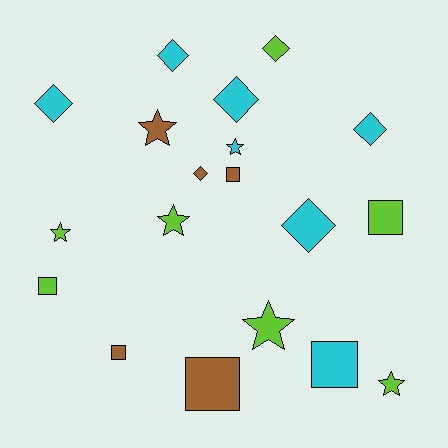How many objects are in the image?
There are 19 objects.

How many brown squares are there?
There are 3 brown squares.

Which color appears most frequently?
Cyan, with 7 objects.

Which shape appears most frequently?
Diamond, with 7 objects.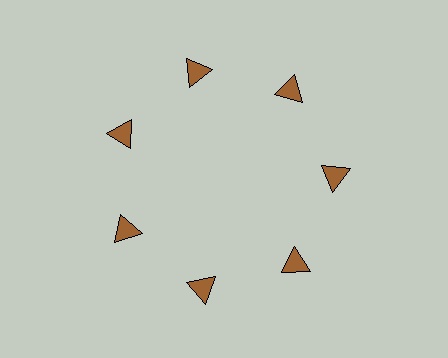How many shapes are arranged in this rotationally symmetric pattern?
There are 7 shapes, arranged in 7 groups of 1.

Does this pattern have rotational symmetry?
Yes, this pattern has 7-fold rotational symmetry. It looks the same after rotating 51 degrees around the center.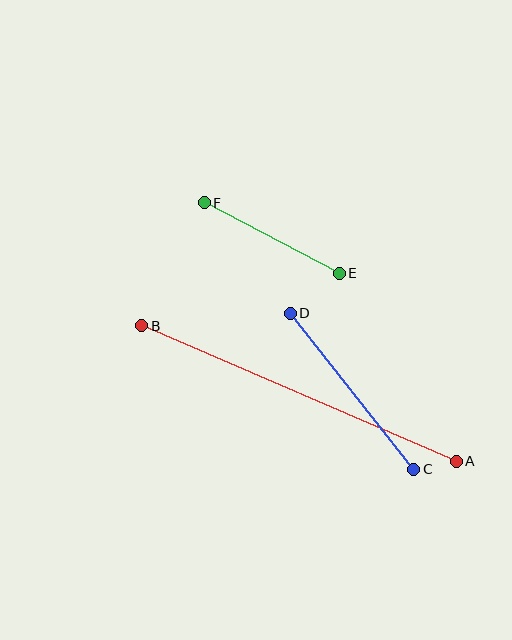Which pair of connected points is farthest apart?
Points A and B are farthest apart.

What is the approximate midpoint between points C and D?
The midpoint is at approximately (352, 391) pixels.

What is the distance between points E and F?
The distance is approximately 152 pixels.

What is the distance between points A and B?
The distance is approximately 342 pixels.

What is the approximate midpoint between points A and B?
The midpoint is at approximately (299, 393) pixels.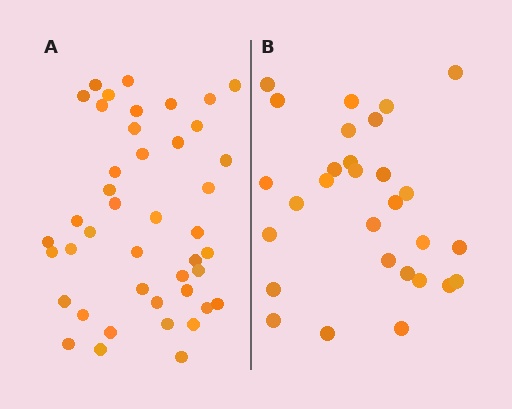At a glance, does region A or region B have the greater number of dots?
Region A (the left region) has more dots.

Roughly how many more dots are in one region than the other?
Region A has approximately 15 more dots than region B.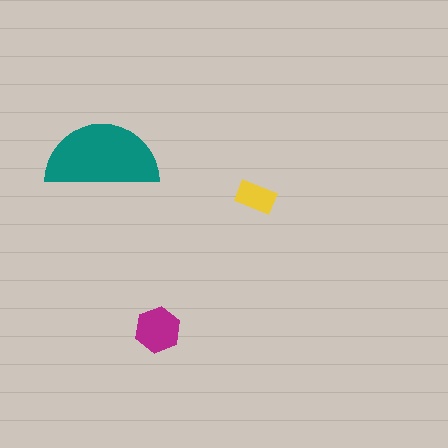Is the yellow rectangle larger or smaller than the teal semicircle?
Smaller.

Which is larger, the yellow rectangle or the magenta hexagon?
The magenta hexagon.